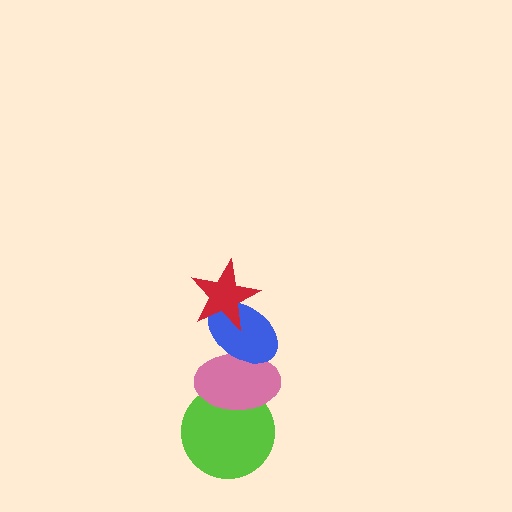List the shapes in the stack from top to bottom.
From top to bottom: the red star, the blue ellipse, the pink ellipse, the lime circle.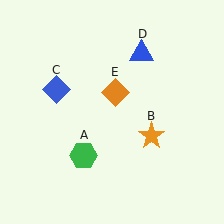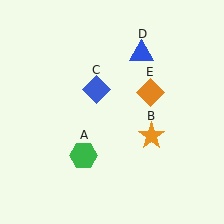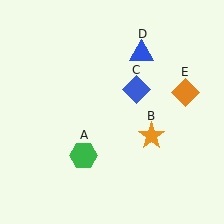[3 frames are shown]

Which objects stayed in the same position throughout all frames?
Green hexagon (object A) and orange star (object B) and blue triangle (object D) remained stationary.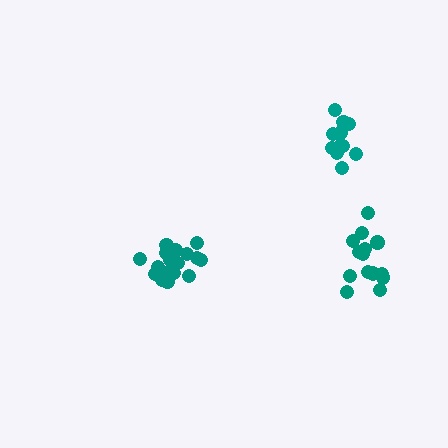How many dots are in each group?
Group 1: 17 dots, Group 2: 13 dots, Group 3: 14 dots (44 total).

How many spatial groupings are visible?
There are 3 spatial groupings.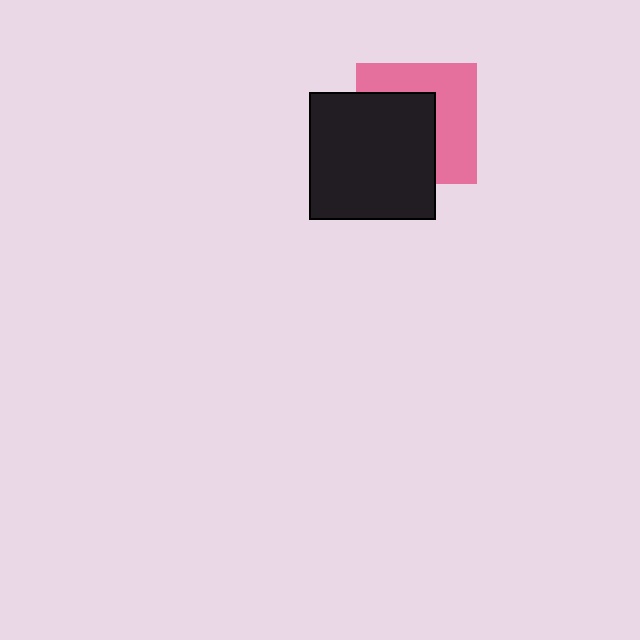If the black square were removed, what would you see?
You would see the complete pink square.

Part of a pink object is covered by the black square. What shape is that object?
It is a square.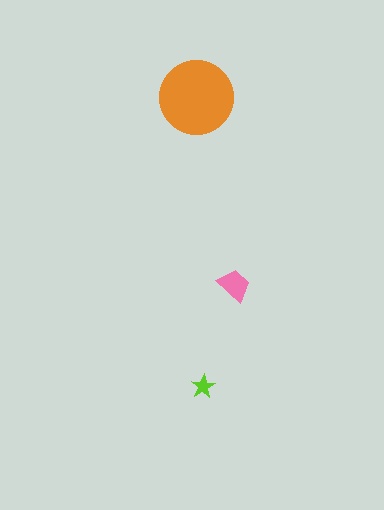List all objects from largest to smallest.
The orange circle, the pink trapezoid, the lime star.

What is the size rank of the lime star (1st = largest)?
3rd.